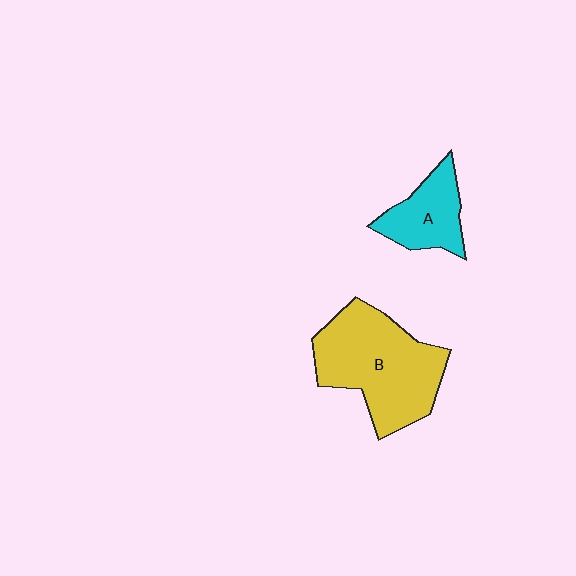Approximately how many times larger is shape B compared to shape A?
Approximately 2.1 times.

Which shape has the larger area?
Shape B (yellow).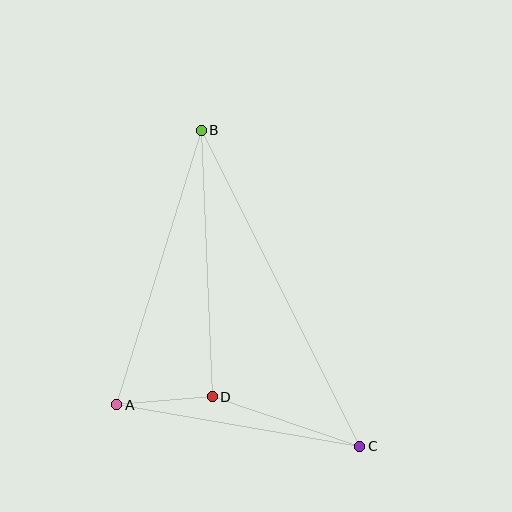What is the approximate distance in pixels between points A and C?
The distance between A and C is approximately 246 pixels.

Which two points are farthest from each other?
Points B and C are farthest from each other.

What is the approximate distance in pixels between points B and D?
The distance between B and D is approximately 267 pixels.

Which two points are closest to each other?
Points A and D are closest to each other.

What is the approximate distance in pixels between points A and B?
The distance between A and B is approximately 288 pixels.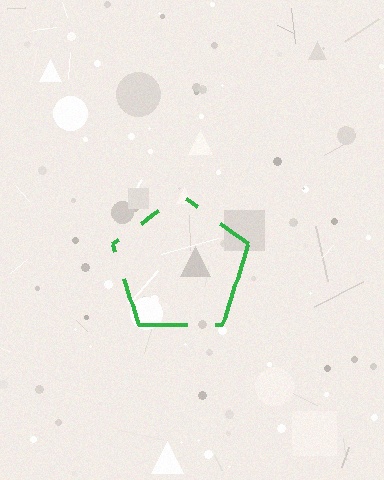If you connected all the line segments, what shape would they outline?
They would outline a pentagon.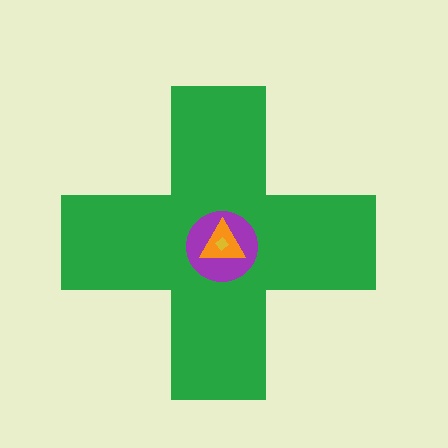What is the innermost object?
The yellow diamond.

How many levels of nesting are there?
4.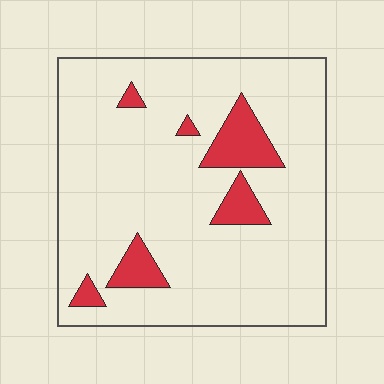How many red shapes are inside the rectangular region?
6.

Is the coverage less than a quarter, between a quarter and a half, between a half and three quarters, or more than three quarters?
Less than a quarter.